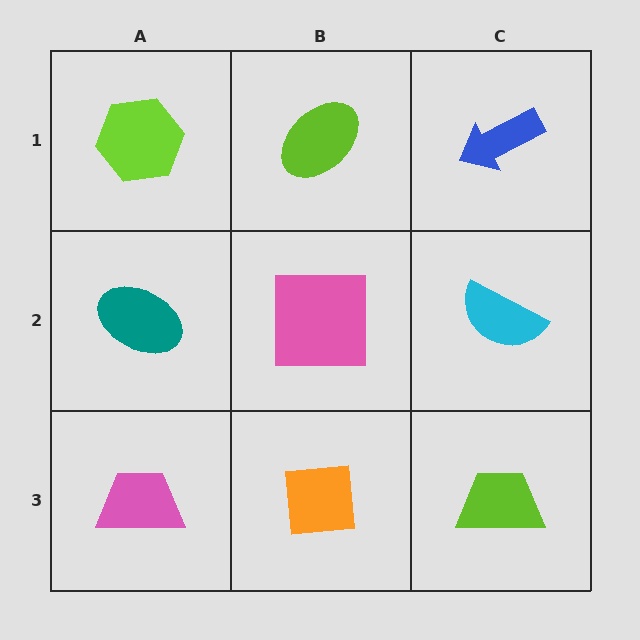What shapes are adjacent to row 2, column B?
A lime ellipse (row 1, column B), an orange square (row 3, column B), a teal ellipse (row 2, column A), a cyan semicircle (row 2, column C).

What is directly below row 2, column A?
A pink trapezoid.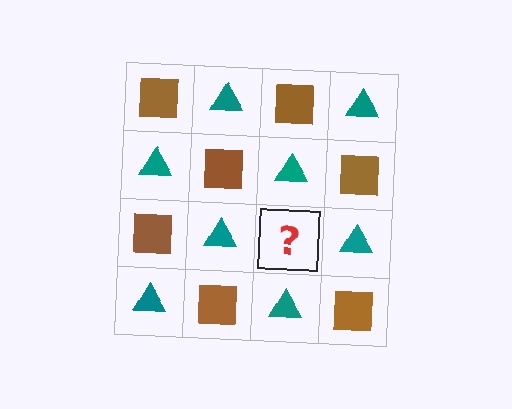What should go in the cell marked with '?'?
The missing cell should contain a brown square.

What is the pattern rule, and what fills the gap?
The rule is that it alternates brown square and teal triangle in a checkerboard pattern. The gap should be filled with a brown square.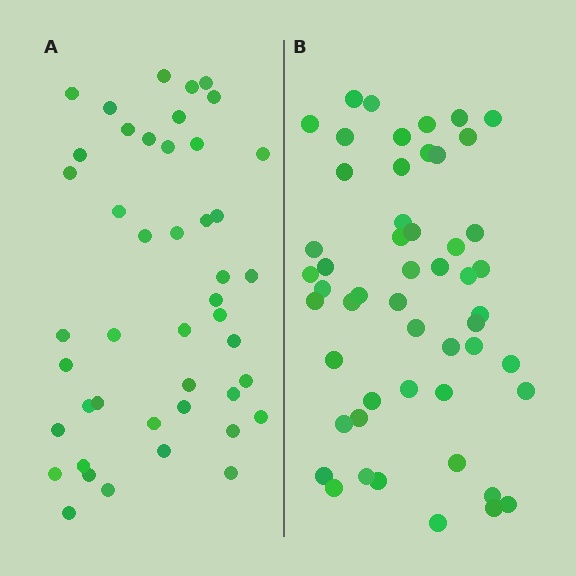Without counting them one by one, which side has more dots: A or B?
Region B (the right region) has more dots.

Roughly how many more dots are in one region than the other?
Region B has roughly 8 or so more dots than region A.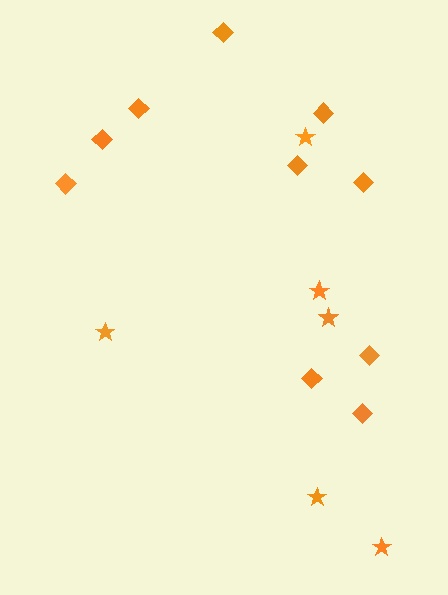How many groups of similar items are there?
There are 2 groups: one group of diamonds (10) and one group of stars (6).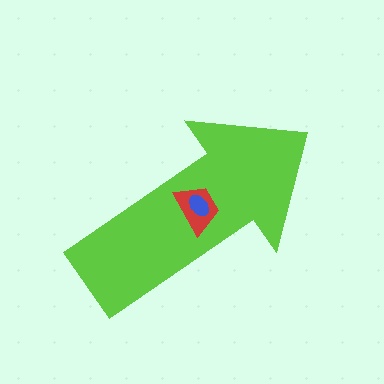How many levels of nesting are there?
3.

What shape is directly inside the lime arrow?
The red trapezoid.